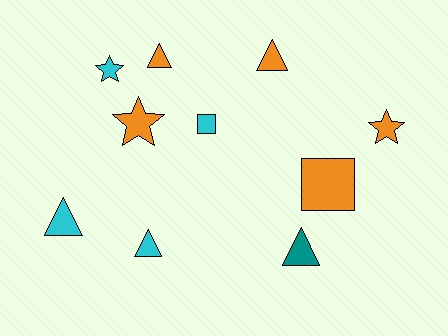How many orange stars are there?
There are 2 orange stars.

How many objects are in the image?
There are 10 objects.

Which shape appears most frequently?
Triangle, with 5 objects.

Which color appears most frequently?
Orange, with 5 objects.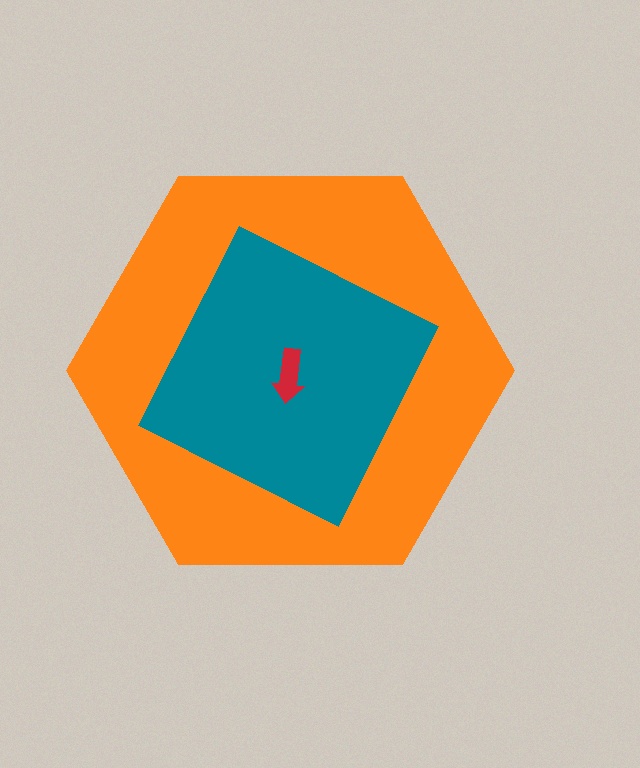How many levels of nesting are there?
3.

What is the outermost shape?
The orange hexagon.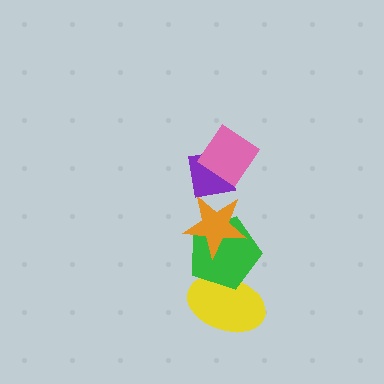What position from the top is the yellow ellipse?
The yellow ellipse is 5th from the top.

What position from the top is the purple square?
The purple square is 2nd from the top.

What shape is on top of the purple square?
The pink diamond is on top of the purple square.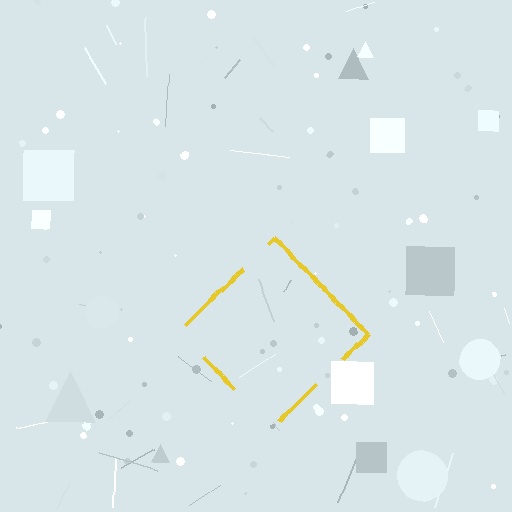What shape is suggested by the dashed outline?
The dashed outline suggests a diamond.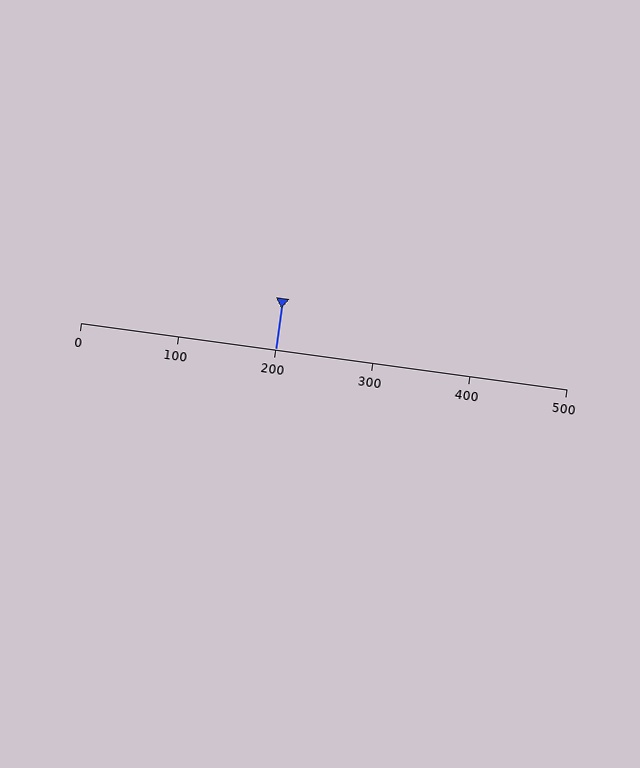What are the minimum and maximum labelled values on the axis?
The axis runs from 0 to 500.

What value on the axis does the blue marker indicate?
The marker indicates approximately 200.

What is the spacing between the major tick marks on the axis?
The major ticks are spaced 100 apart.